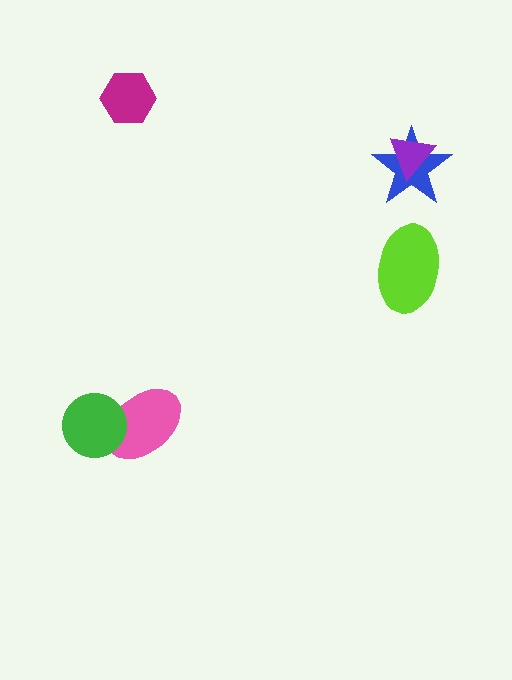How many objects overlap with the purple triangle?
1 object overlaps with the purple triangle.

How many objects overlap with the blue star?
1 object overlaps with the blue star.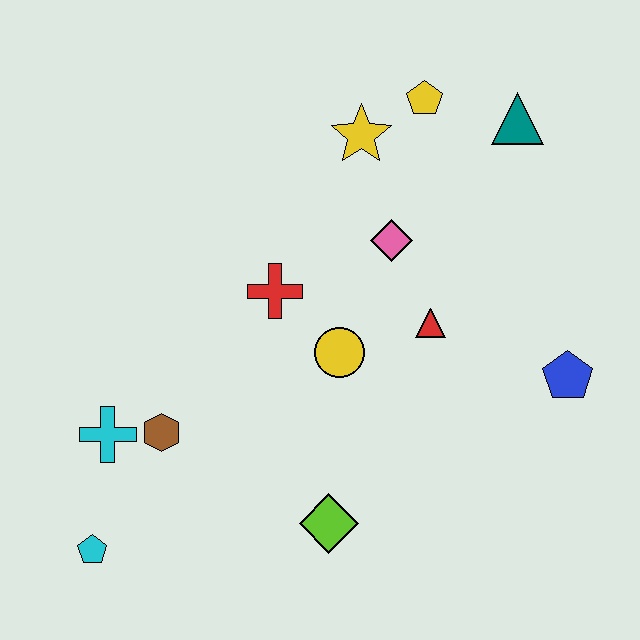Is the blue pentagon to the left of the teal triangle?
No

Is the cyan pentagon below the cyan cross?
Yes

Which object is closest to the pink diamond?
The red triangle is closest to the pink diamond.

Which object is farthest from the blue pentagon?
The cyan pentagon is farthest from the blue pentagon.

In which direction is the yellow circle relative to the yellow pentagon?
The yellow circle is below the yellow pentagon.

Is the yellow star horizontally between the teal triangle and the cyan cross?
Yes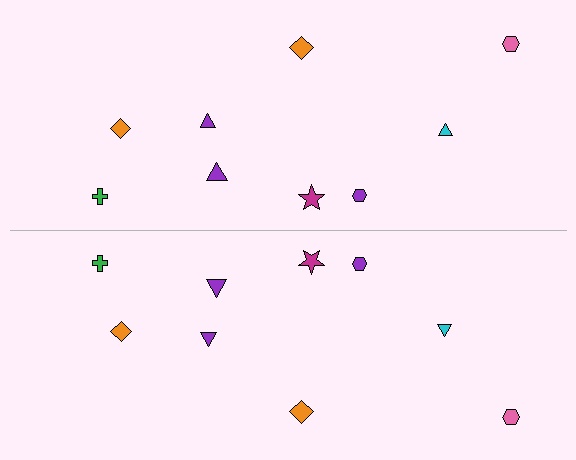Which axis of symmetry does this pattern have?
The pattern has a horizontal axis of symmetry running through the center of the image.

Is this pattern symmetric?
Yes, this pattern has bilateral (reflection) symmetry.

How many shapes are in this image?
There are 18 shapes in this image.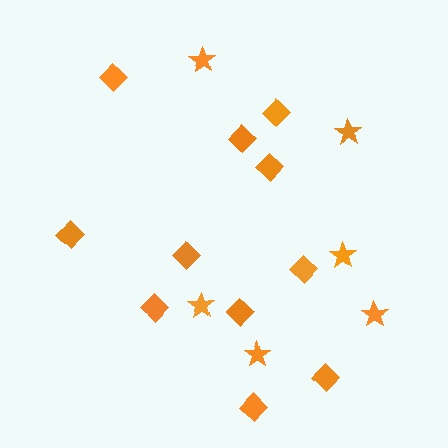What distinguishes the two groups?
There are 2 groups: one group of stars (6) and one group of diamonds (11).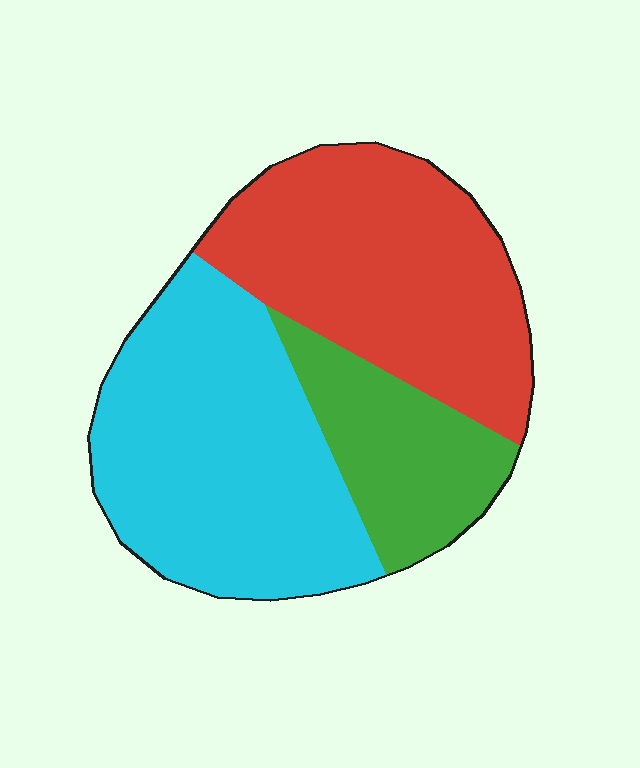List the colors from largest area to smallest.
From largest to smallest: cyan, red, green.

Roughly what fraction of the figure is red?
Red takes up about three eighths (3/8) of the figure.